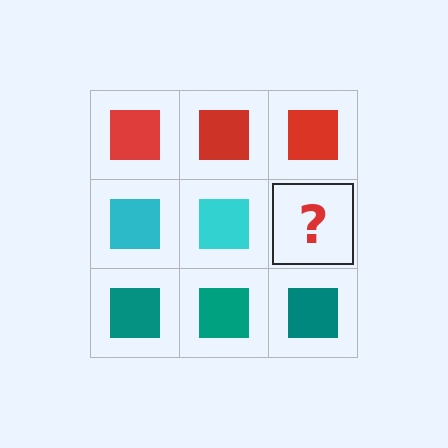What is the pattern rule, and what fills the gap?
The rule is that each row has a consistent color. The gap should be filled with a cyan square.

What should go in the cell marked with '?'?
The missing cell should contain a cyan square.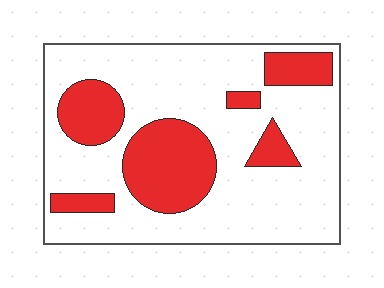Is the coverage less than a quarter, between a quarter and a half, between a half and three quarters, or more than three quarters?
Between a quarter and a half.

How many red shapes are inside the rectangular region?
6.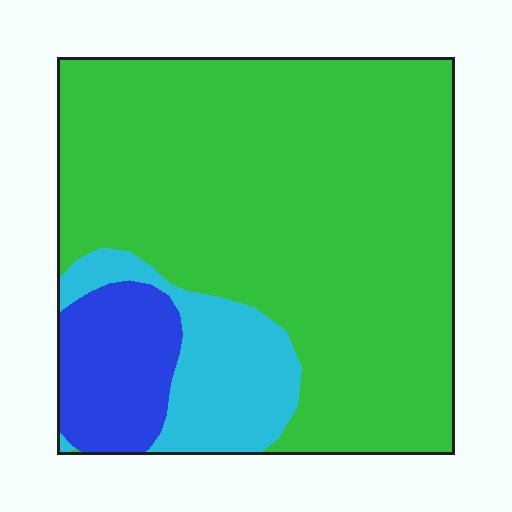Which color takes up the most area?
Green, at roughly 75%.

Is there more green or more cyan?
Green.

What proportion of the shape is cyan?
Cyan covers about 15% of the shape.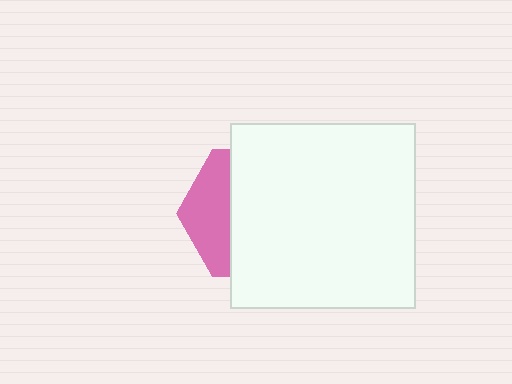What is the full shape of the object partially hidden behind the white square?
The partially hidden object is a pink hexagon.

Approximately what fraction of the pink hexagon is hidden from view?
Roughly 68% of the pink hexagon is hidden behind the white square.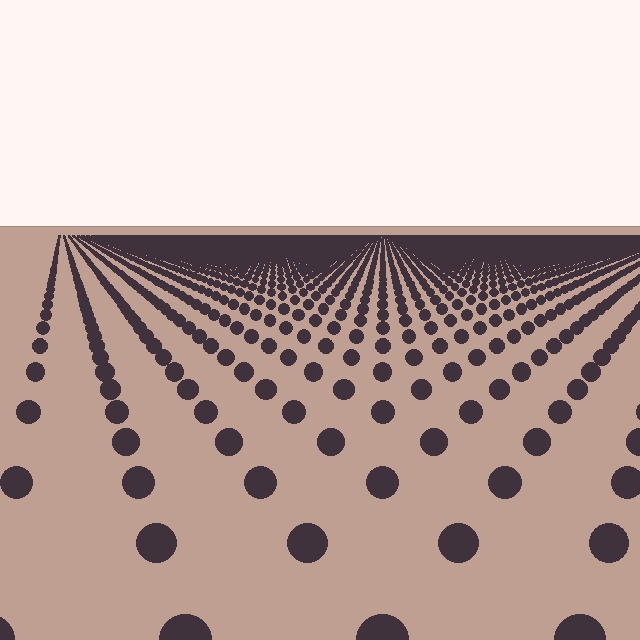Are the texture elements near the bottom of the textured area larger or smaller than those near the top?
Larger. Near the bottom, elements are closer to the viewer and appear at a bigger on-screen size.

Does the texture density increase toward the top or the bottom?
Density increases toward the top.